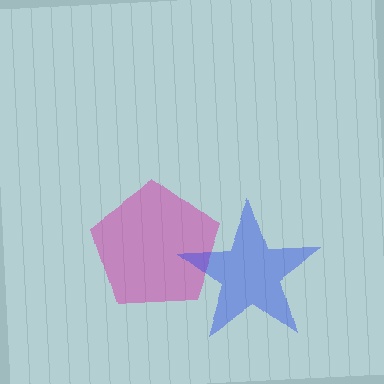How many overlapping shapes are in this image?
There are 2 overlapping shapes in the image.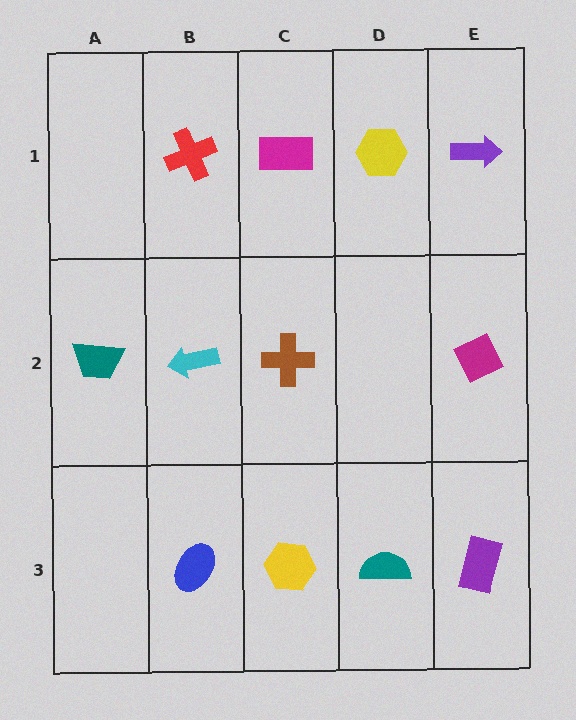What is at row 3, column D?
A teal semicircle.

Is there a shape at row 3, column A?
No, that cell is empty.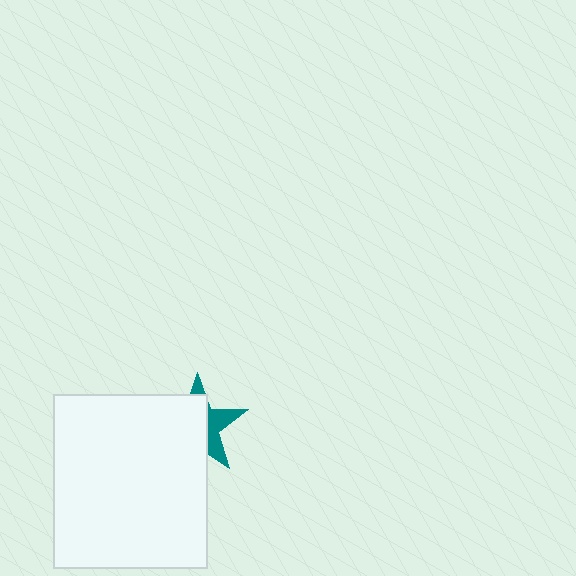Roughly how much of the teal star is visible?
A small part of it is visible (roughly 37%).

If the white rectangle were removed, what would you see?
You would see the complete teal star.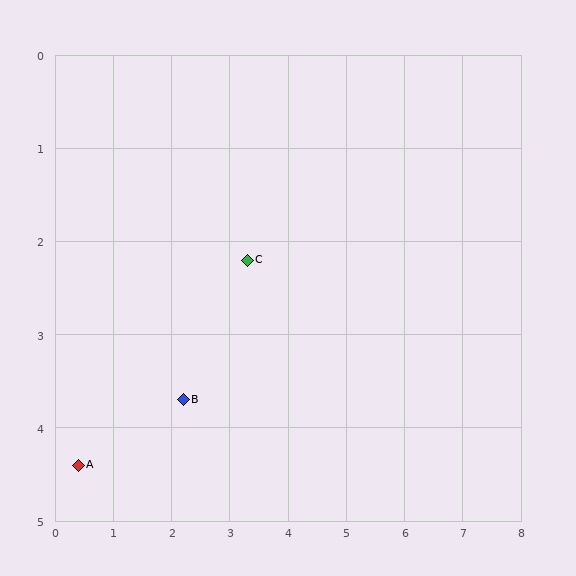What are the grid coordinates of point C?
Point C is at approximately (3.3, 2.2).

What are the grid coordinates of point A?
Point A is at approximately (0.4, 4.4).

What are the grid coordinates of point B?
Point B is at approximately (2.2, 3.7).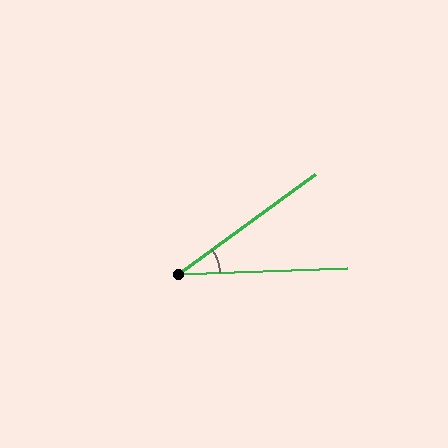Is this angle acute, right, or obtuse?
It is acute.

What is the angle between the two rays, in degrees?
Approximately 34 degrees.